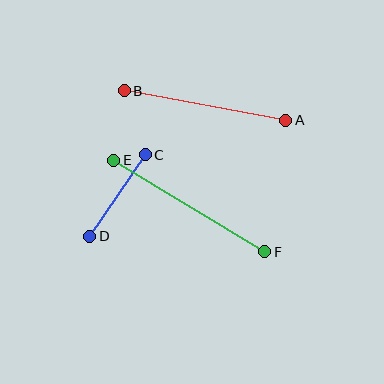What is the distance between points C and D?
The distance is approximately 98 pixels.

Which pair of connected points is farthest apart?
Points E and F are farthest apart.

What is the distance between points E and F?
The distance is approximately 176 pixels.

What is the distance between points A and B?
The distance is approximately 164 pixels.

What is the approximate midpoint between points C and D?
The midpoint is at approximately (118, 195) pixels.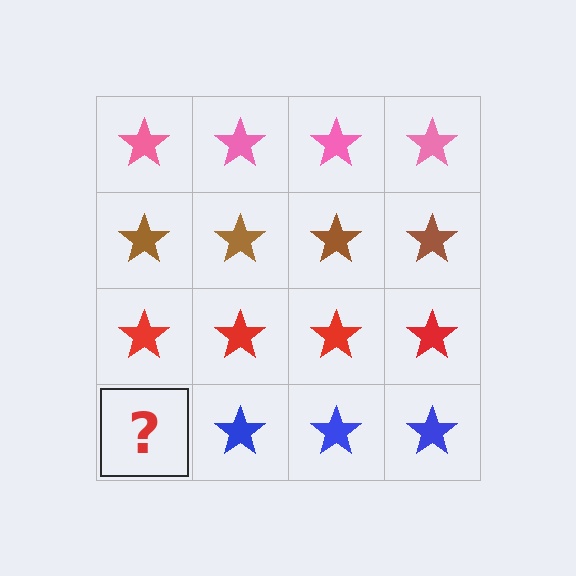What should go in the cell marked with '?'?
The missing cell should contain a blue star.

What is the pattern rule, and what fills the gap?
The rule is that each row has a consistent color. The gap should be filled with a blue star.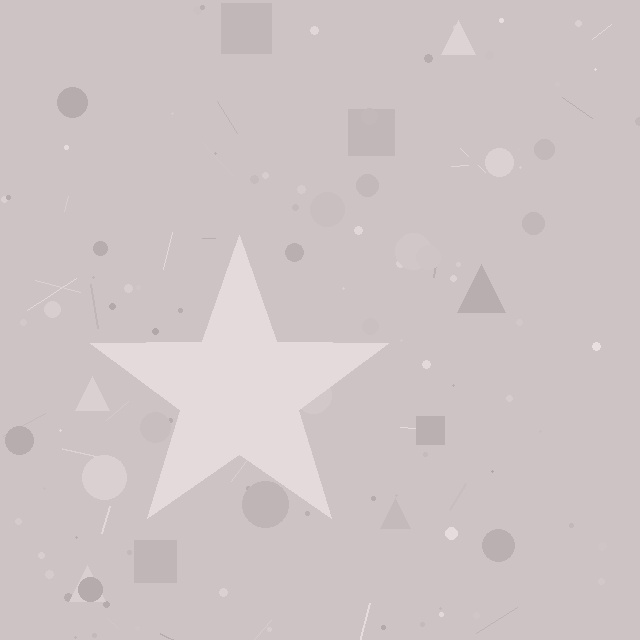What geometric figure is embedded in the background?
A star is embedded in the background.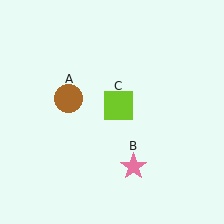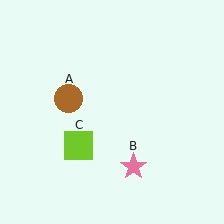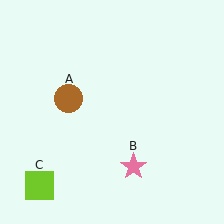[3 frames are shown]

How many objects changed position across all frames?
1 object changed position: lime square (object C).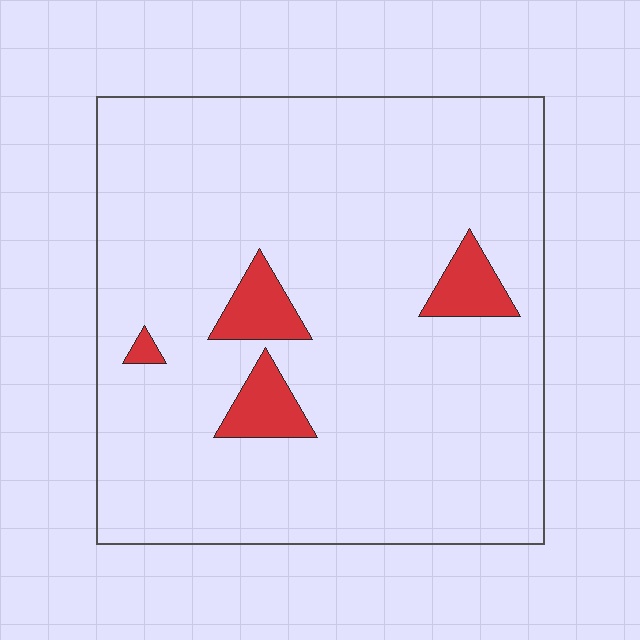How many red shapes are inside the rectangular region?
4.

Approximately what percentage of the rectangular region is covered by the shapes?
Approximately 10%.